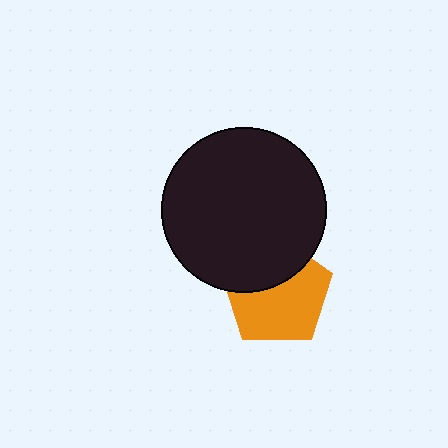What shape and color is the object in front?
The object in front is a black circle.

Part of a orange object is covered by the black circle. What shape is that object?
It is a pentagon.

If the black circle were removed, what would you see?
You would see the complete orange pentagon.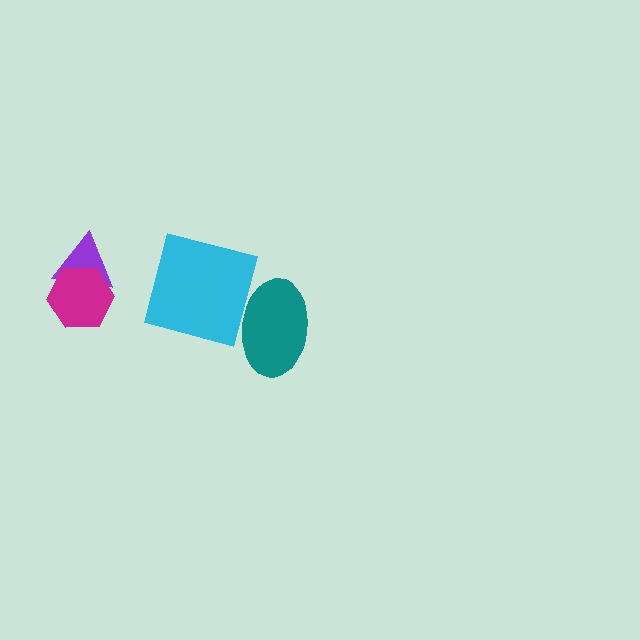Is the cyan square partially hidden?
No, no other shape covers it.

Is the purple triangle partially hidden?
Yes, it is partially covered by another shape.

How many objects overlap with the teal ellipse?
1 object overlaps with the teal ellipse.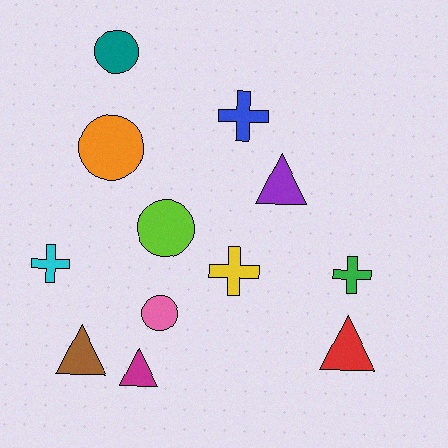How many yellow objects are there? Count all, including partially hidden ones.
There is 1 yellow object.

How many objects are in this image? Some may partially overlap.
There are 12 objects.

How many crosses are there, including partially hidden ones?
There are 4 crosses.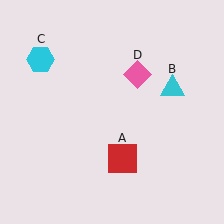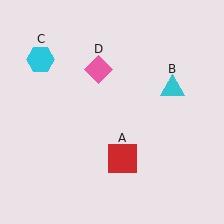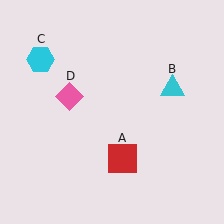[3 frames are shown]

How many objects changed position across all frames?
1 object changed position: pink diamond (object D).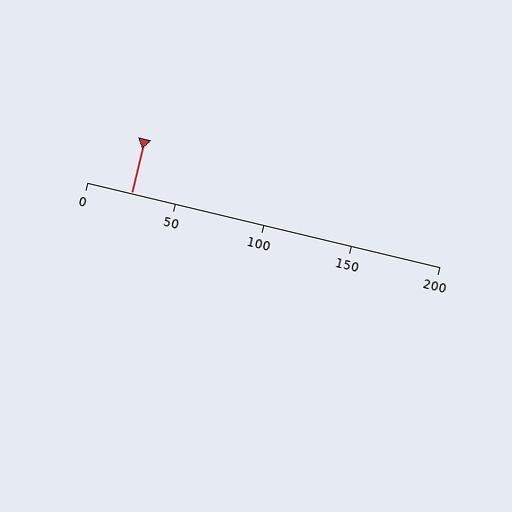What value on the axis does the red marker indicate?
The marker indicates approximately 25.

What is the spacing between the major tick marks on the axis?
The major ticks are spaced 50 apart.